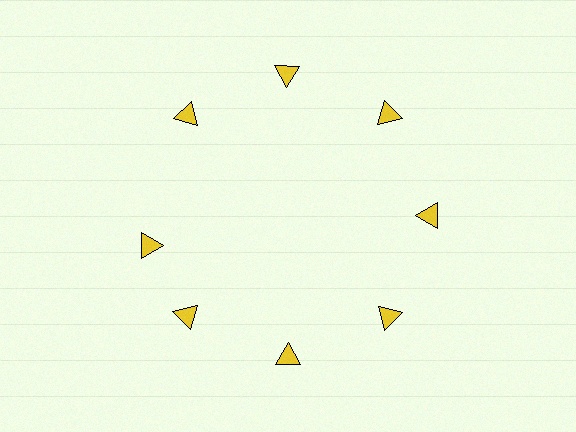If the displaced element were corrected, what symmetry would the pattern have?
It would have 8-fold rotational symmetry — the pattern would map onto itself every 45 degrees.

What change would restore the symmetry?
The symmetry would be restored by rotating it back into even spacing with its neighbors so that all 8 triangles sit at equal angles and equal distance from the center.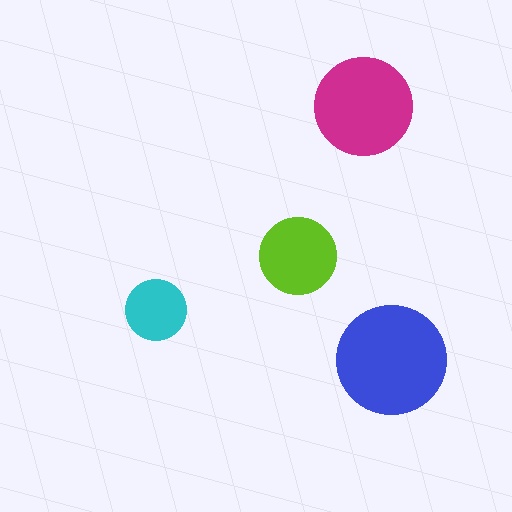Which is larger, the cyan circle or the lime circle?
The lime one.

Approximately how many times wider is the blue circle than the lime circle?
About 1.5 times wider.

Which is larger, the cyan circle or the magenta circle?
The magenta one.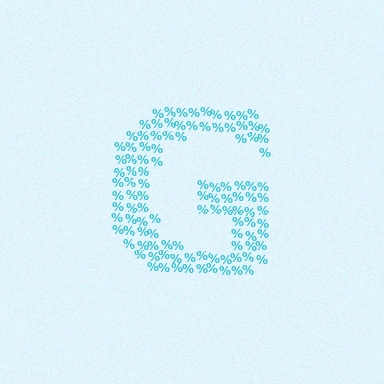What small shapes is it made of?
It is made of small percent signs.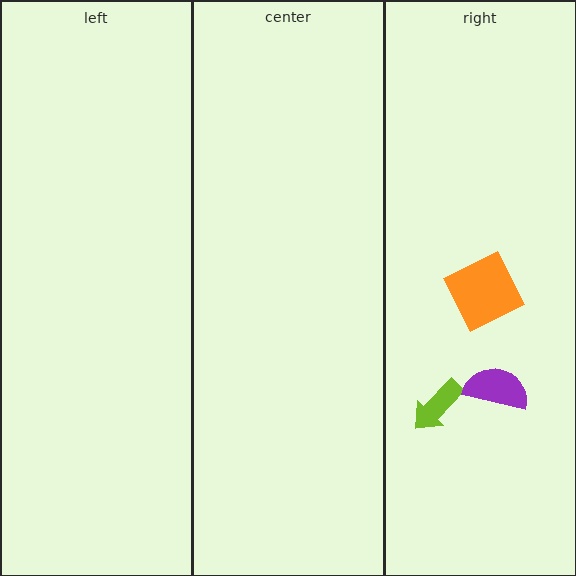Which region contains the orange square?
The right region.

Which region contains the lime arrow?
The right region.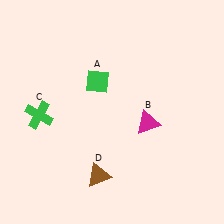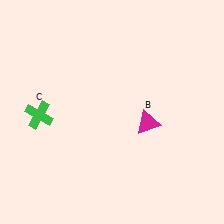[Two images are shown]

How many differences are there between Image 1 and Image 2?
There are 2 differences between the two images.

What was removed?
The green diamond (A), the brown triangle (D) were removed in Image 2.